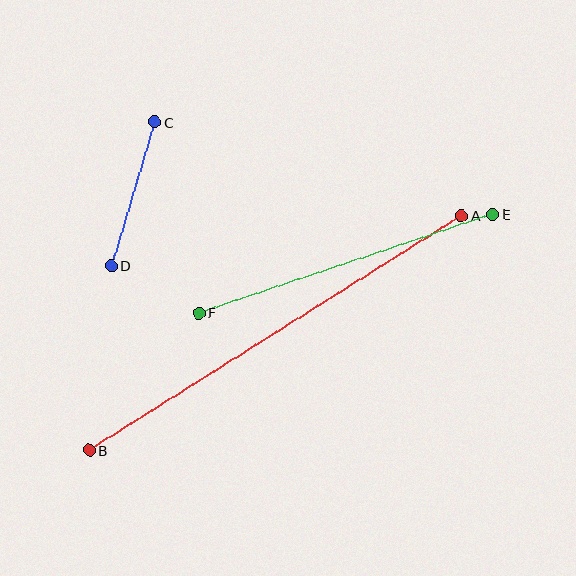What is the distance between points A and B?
The distance is approximately 440 pixels.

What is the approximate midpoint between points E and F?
The midpoint is at approximately (346, 264) pixels.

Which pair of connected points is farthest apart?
Points A and B are farthest apart.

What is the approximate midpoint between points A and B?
The midpoint is at approximately (275, 333) pixels.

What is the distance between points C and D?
The distance is approximately 150 pixels.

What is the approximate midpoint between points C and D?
The midpoint is at approximately (133, 194) pixels.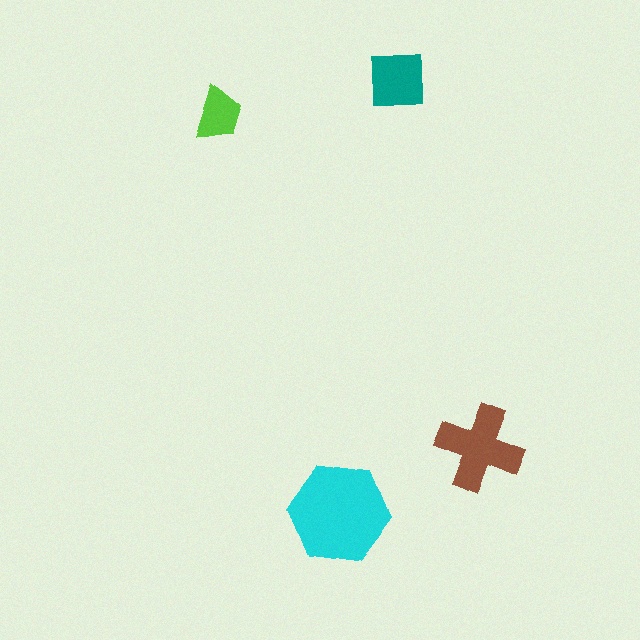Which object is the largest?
The cyan hexagon.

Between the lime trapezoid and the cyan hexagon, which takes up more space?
The cyan hexagon.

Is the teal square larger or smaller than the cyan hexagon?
Smaller.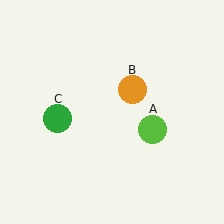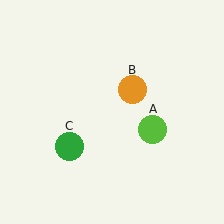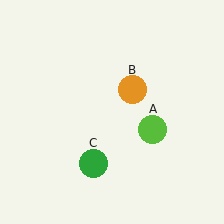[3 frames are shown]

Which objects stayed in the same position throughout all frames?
Lime circle (object A) and orange circle (object B) remained stationary.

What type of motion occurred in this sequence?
The green circle (object C) rotated counterclockwise around the center of the scene.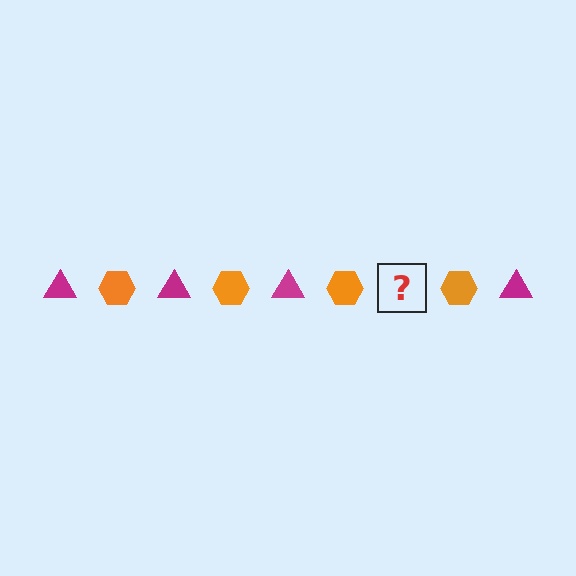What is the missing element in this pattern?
The missing element is a magenta triangle.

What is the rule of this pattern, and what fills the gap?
The rule is that the pattern alternates between magenta triangle and orange hexagon. The gap should be filled with a magenta triangle.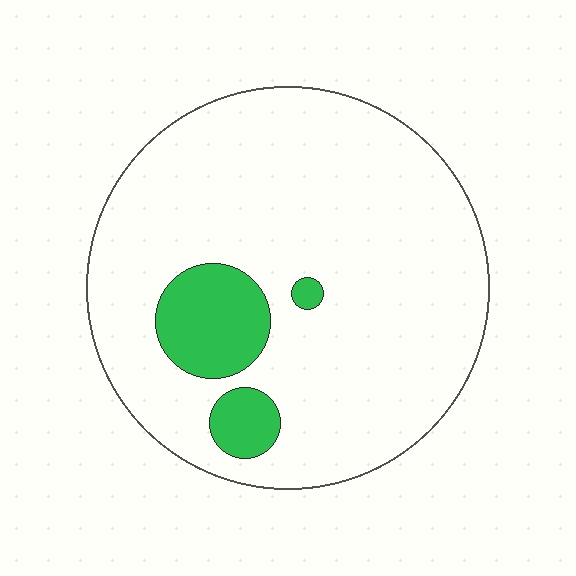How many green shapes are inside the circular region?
3.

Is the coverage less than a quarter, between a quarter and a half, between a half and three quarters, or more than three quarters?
Less than a quarter.